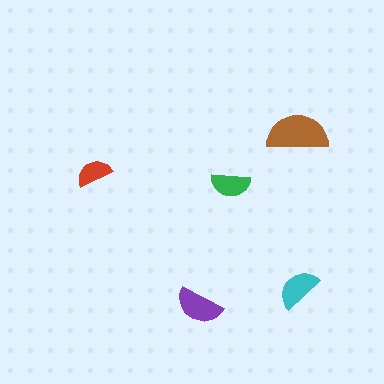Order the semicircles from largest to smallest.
the brown one, the purple one, the cyan one, the green one, the red one.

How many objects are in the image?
There are 5 objects in the image.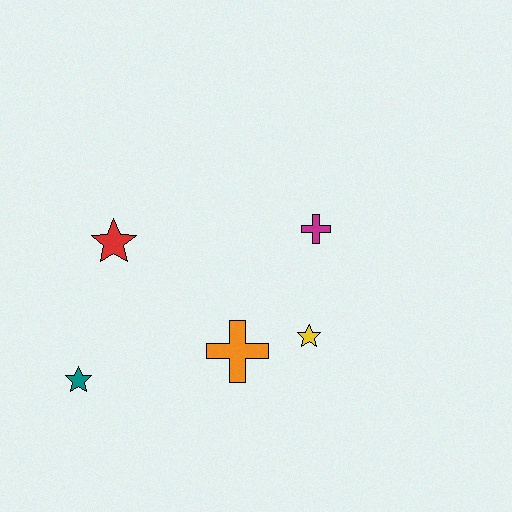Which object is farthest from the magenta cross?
The teal star is farthest from the magenta cross.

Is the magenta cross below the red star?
No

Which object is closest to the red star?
The teal star is closest to the red star.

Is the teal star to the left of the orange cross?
Yes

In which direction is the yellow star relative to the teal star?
The yellow star is to the right of the teal star.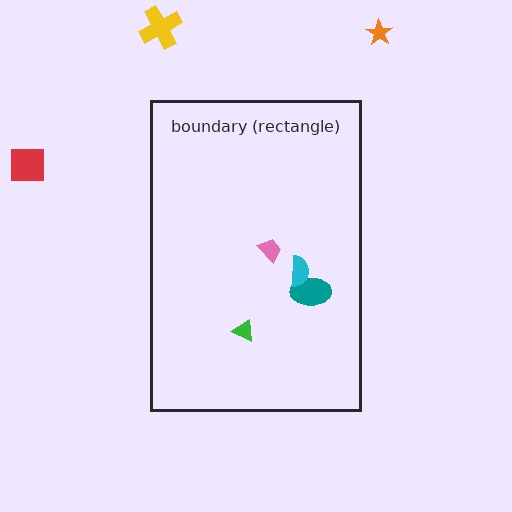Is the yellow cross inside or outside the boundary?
Outside.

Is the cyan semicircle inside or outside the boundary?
Inside.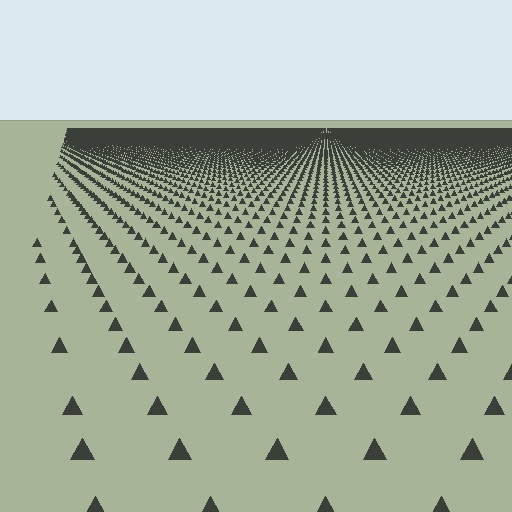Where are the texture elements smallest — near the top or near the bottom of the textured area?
Near the top.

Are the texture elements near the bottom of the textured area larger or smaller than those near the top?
Larger. Near the bottom, elements are closer to the viewer and appear at a bigger on-screen size.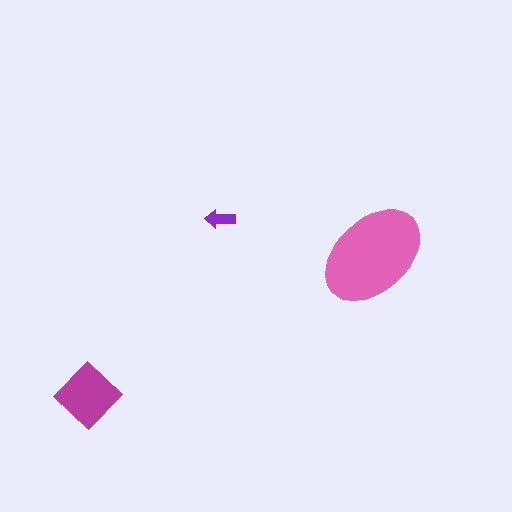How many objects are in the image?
There are 3 objects in the image.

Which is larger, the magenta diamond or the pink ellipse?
The pink ellipse.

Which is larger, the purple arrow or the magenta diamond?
The magenta diamond.